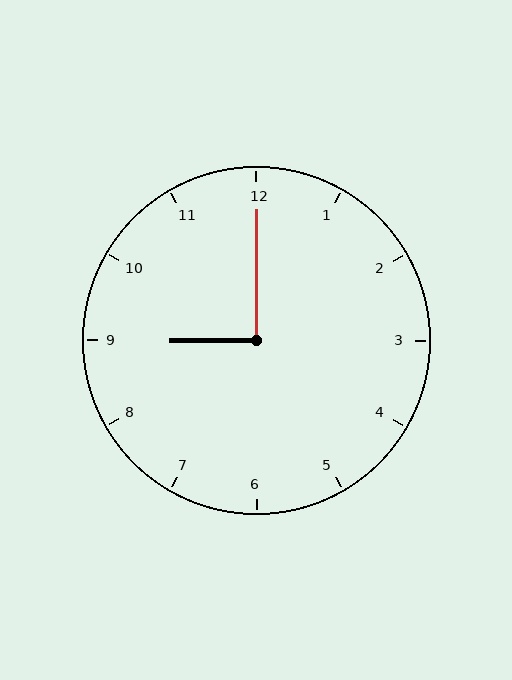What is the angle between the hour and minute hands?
Approximately 90 degrees.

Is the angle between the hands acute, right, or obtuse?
It is right.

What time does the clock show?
9:00.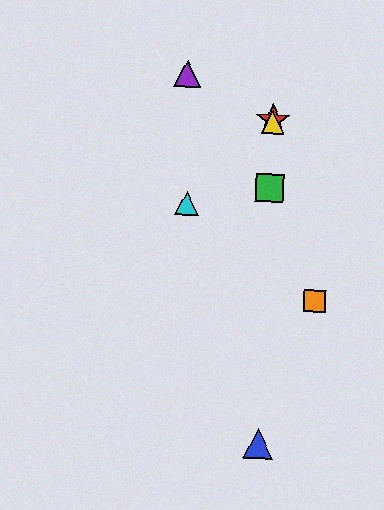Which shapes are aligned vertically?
The red star, the blue triangle, the green square, the yellow triangle are aligned vertically.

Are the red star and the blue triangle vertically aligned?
Yes, both are at x≈273.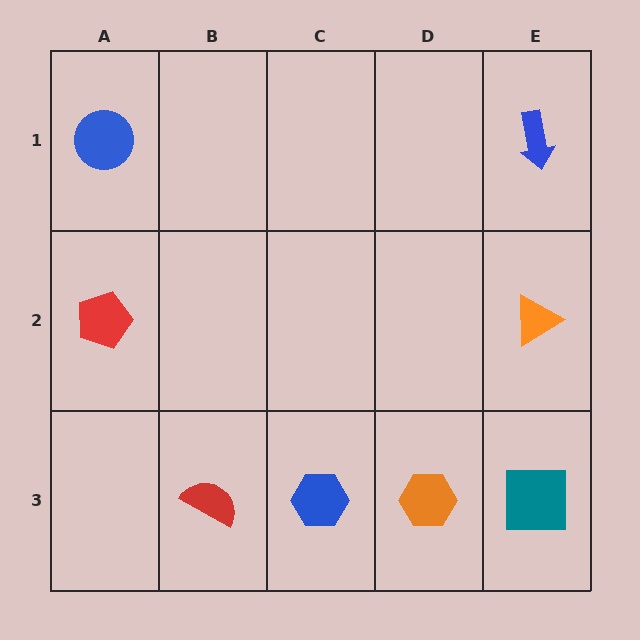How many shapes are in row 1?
2 shapes.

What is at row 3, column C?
A blue hexagon.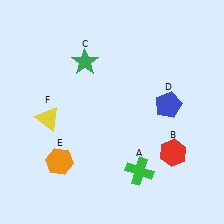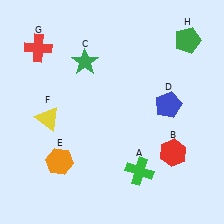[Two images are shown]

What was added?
A red cross (G), a green pentagon (H) were added in Image 2.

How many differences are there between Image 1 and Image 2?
There are 2 differences between the two images.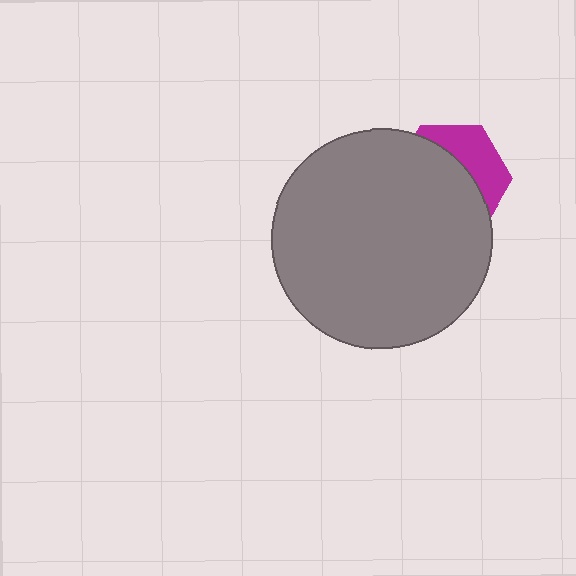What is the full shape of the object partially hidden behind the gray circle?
The partially hidden object is a magenta hexagon.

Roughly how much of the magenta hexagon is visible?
A small part of it is visible (roughly 35%).